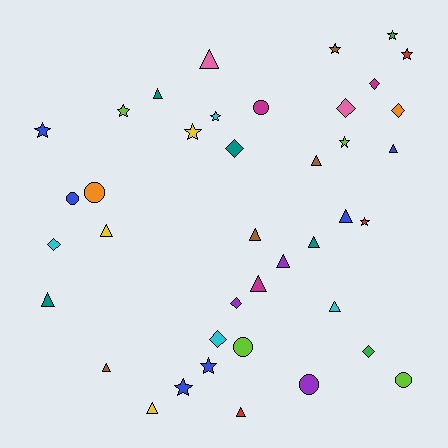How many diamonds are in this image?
There are 8 diamonds.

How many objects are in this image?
There are 40 objects.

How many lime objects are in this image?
There are 4 lime objects.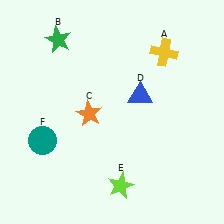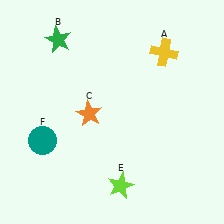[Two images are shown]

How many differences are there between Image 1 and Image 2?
There is 1 difference between the two images.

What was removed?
The blue triangle (D) was removed in Image 2.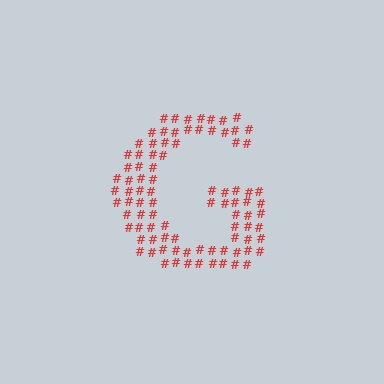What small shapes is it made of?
It is made of small hash symbols.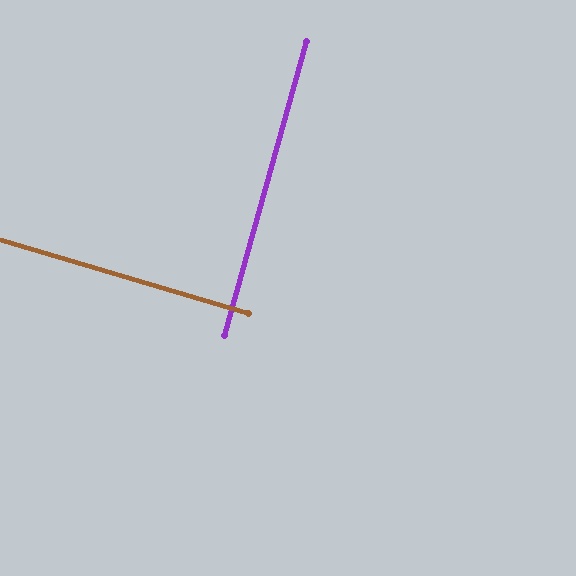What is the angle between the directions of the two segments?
Approximately 89 degrees.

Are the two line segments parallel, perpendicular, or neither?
Perpendicular — they meet at approximately 89°.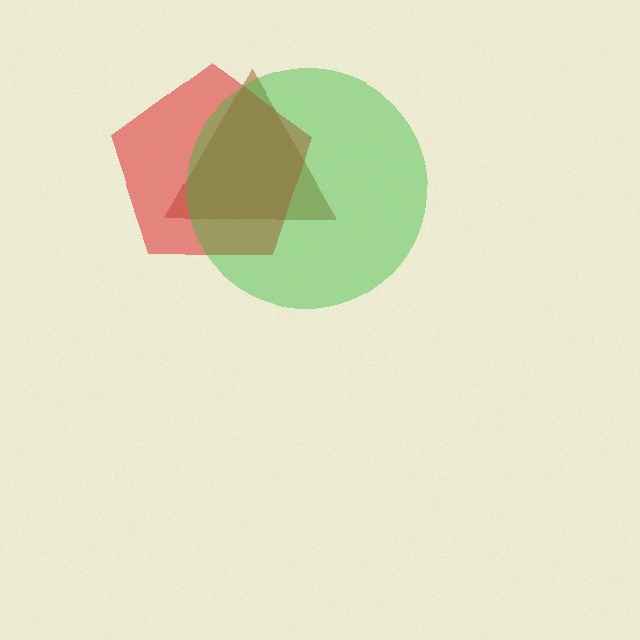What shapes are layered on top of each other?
The layered shapes are: a brown triangle, a red pentagon, a green circle.